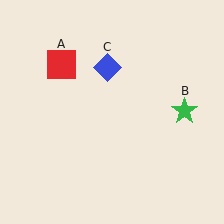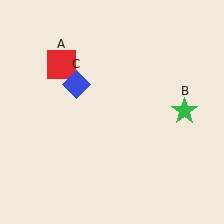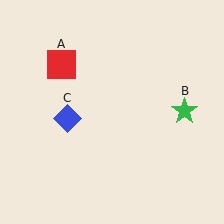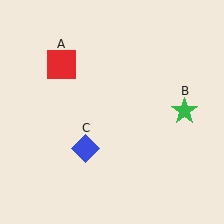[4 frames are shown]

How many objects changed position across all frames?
1 object changed position: blue diamond (object C).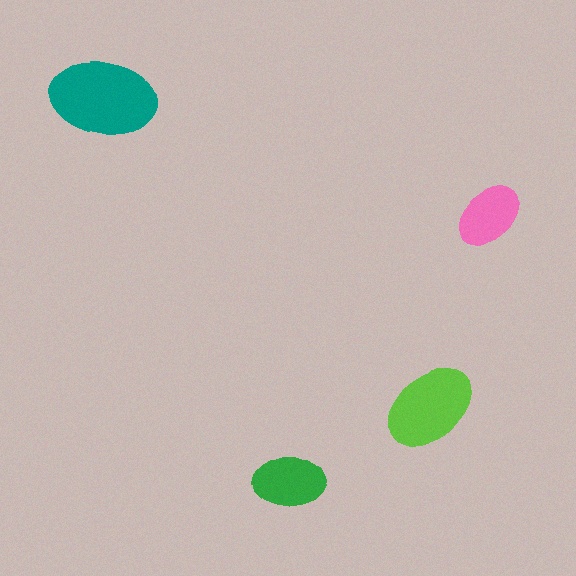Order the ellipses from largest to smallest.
the teal one, the lime one, the green one, the pink one.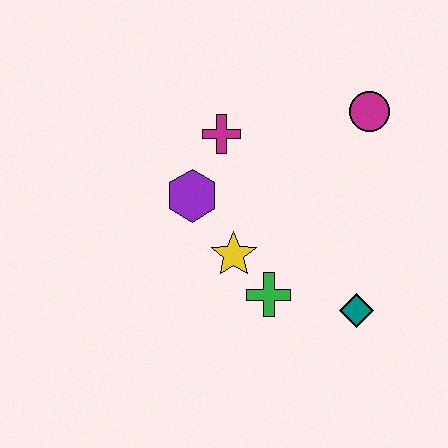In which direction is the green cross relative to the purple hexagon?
The green cross is below the purple hexagon.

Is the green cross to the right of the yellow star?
Yes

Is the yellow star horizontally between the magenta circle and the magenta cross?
Yes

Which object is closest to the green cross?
The yellow star is closest to the green cross.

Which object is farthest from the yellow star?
The magenta circle is farthest from the yellow star.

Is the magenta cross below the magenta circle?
Yes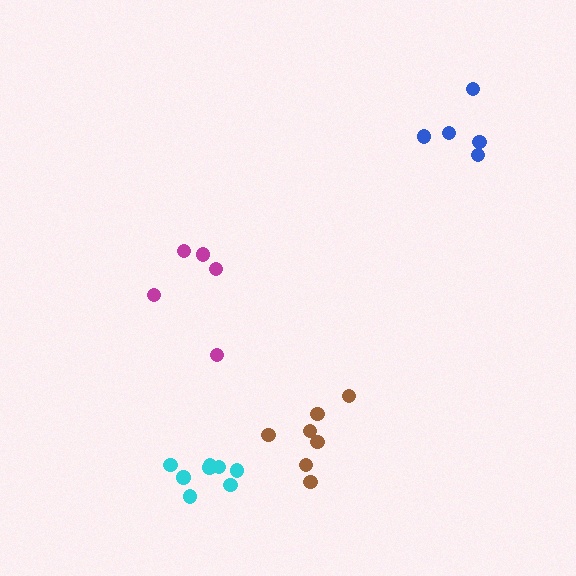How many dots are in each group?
Group 1: 8 dots, Group 2: 5 dots, Group 3: 7 dots, Group 4: 5 dots (25 total).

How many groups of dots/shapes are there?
There are 4 groups.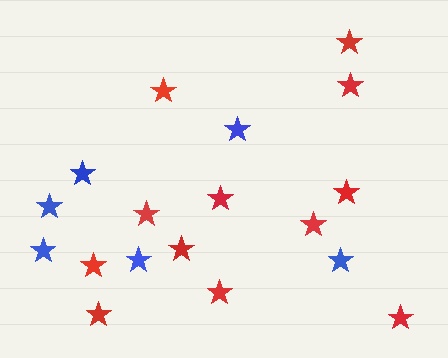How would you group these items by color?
There are 2 groups: one group of red stars (12) and one group of blue stars (6).